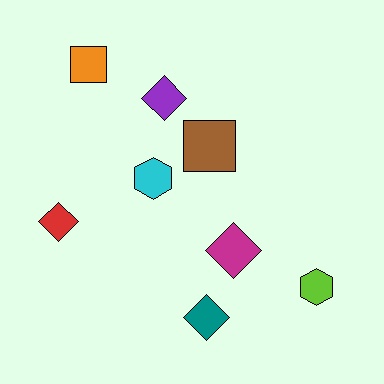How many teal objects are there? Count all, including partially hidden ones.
There is 1 teal object.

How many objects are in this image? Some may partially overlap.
There are 8 objects.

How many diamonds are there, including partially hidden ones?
There are 4 diamonds.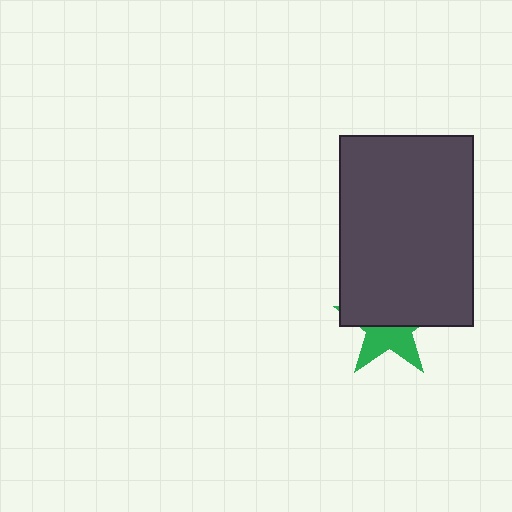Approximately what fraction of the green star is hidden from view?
Roughly 58% of the green star is hidden behind the dark gray rectangle.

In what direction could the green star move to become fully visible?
The green star could move down. That would shift it out from behind the dark gray rectangle entirely.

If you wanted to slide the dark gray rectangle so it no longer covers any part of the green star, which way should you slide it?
Slide it up — that is the most direct way to separate the two shapes.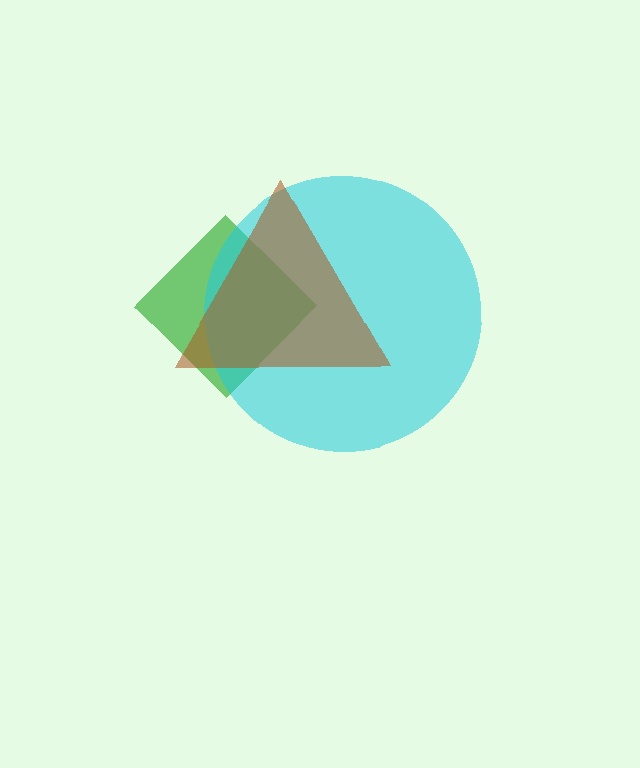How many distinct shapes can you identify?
There are 3 distinct shapes: a green diamond, a cyan circle, a brown triangle.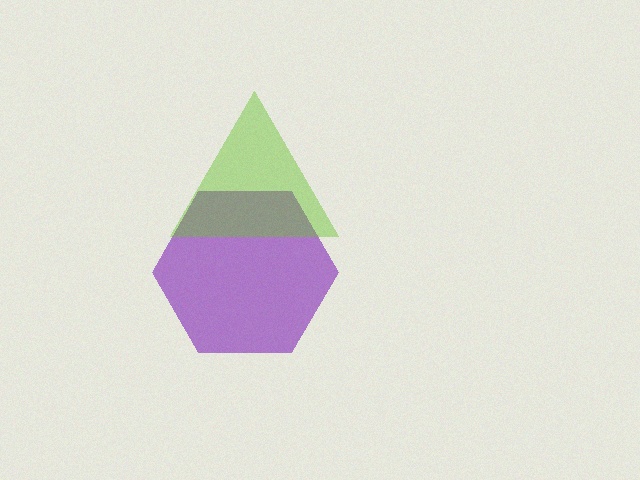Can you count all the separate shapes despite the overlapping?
Yes, there are 2 separate shapes.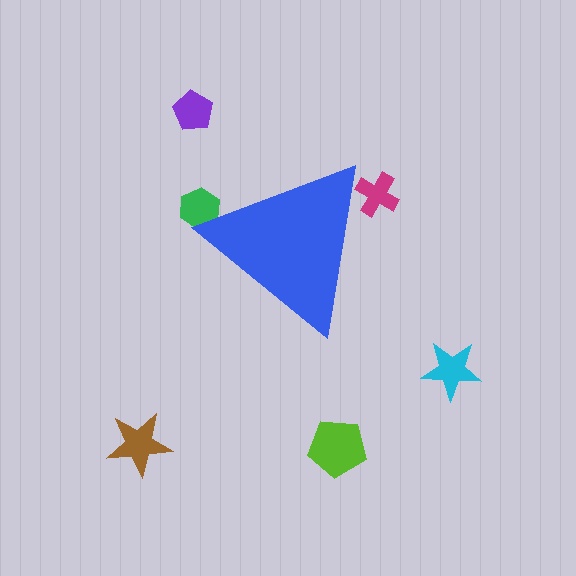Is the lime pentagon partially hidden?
No, the lime pentagon is fully visible.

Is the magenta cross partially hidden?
Yes, the magenta cross is partially hidden behind the blue triangle.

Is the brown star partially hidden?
No, the brown star is fully visible.